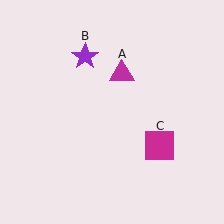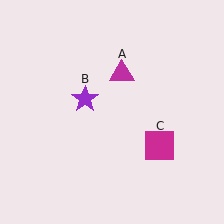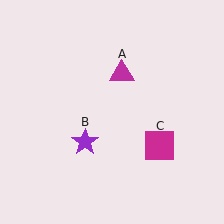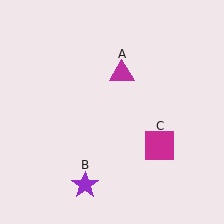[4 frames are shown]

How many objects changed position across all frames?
1 object changed position: purple star (object B).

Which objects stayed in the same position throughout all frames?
Magenta triangle (object A) and magenta square (object C) remained stationary.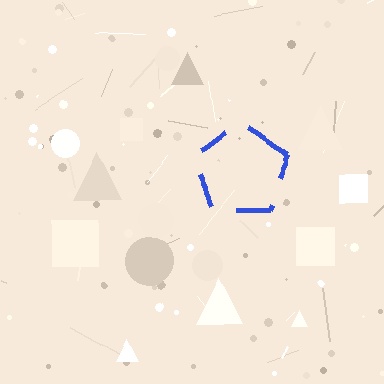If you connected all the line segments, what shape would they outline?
They would outline a pentagon.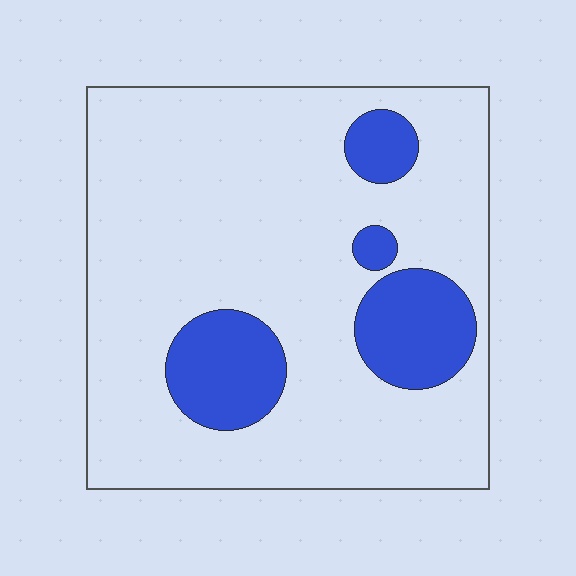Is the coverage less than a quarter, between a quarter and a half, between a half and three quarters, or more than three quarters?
Less than a quarter.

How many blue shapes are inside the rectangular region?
4.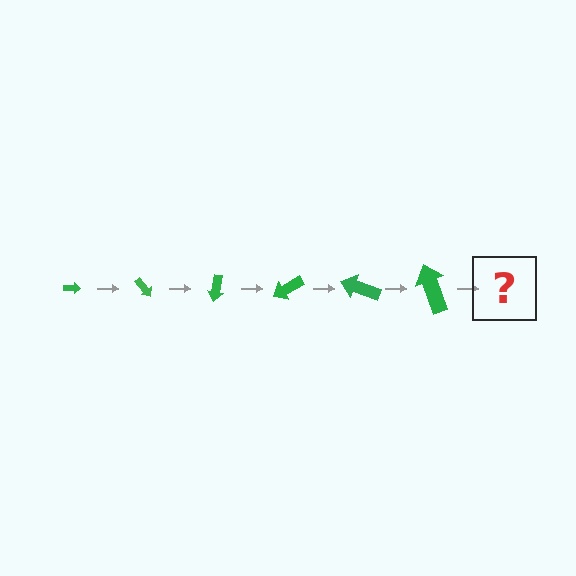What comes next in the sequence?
The next element should be an arrow, larger than the previous one and rotated 300 degrees from the start.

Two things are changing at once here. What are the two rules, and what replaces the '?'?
The two rules are that the arrow grows larger each step and it rotates 50 degrees each step. The '?' should be an arrow, larger than the previous one and rotated 300 degrees from the start.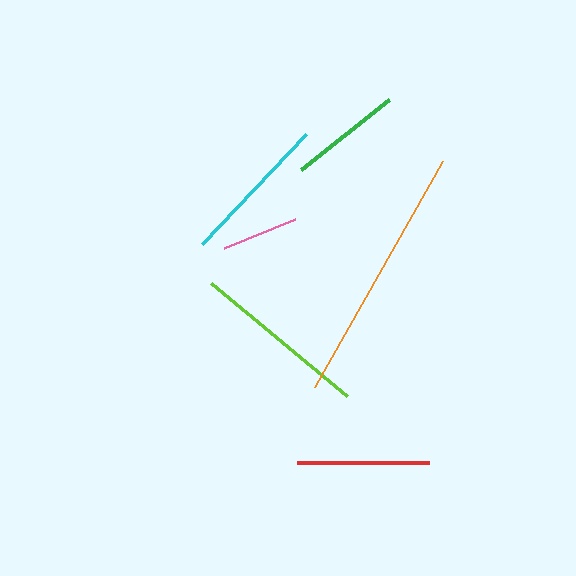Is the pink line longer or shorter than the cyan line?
The cyan line is longer than the pink line.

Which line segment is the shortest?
The pink line is the shortest at approximately 77 pixels.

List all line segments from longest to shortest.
From longest to shortest: orange, lime, cyan, red, green, pink.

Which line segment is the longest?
The orange line is the longest at approximately 260 pixels.